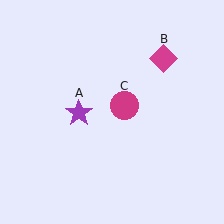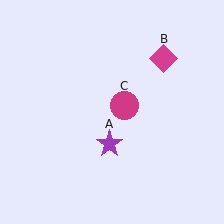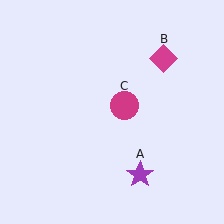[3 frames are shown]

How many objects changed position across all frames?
1 object changed position: purple star (object A).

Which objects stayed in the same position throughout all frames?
Magenta diamond (object B) and magenta circle (object C) remained stationary.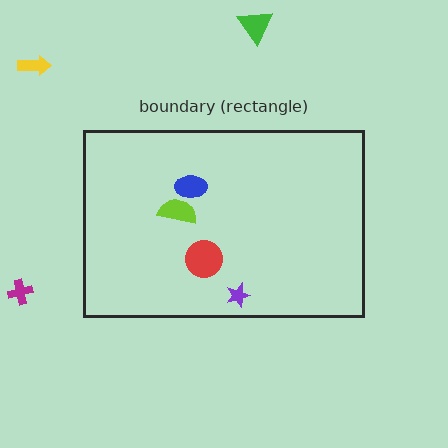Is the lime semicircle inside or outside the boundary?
Inside.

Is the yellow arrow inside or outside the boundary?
Outside.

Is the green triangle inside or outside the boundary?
Outside.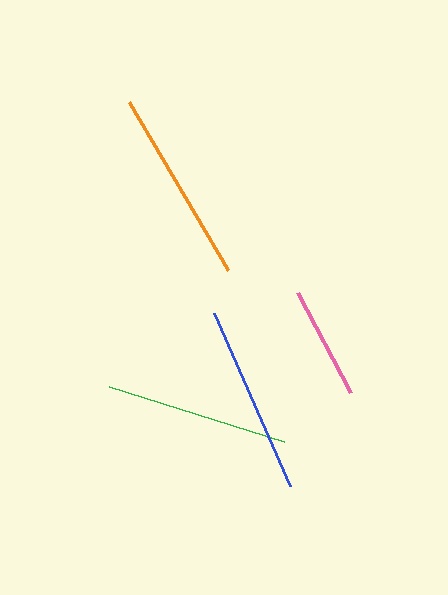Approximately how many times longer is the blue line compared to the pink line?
The blue line is approximately 1.7 times the length of the pink line.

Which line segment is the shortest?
The pink line is the shortest at approximately 113 pixels.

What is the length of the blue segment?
The blue segment is approximately 188 pixels long.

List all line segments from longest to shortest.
From longest to shortest: orange, blue, green, pink.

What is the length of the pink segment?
The pink segment is approximately 113 pixels long.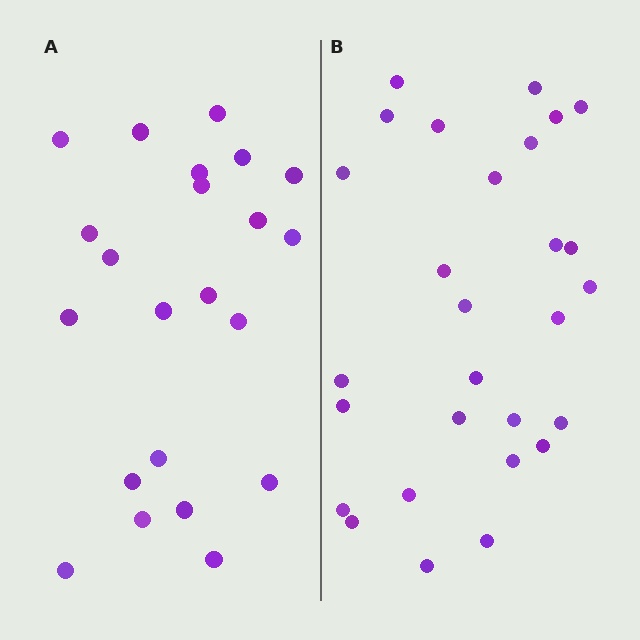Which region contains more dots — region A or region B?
Region B (the right region) has more dots.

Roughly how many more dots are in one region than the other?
Region B has about 6 more dots than region A.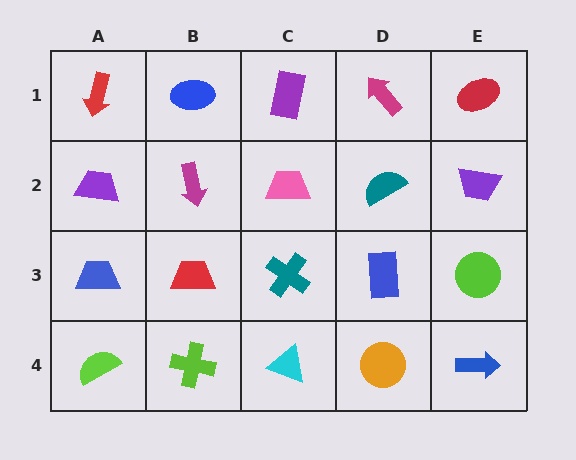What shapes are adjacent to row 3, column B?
A magenta arrow (row 2, column B), a lime cross (row 4, column B), a blue trapezoid (row 3, column A), a teal cross (row 3, column C).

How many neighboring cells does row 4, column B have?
3.